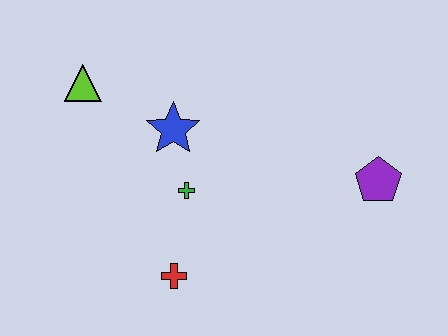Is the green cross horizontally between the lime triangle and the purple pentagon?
Yes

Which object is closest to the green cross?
The blue star is closest to the green cross.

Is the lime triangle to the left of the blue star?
Yes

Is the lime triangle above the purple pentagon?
Yes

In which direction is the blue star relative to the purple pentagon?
The blue star is to the left of the purple pentagon.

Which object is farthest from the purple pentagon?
The lime triangle is farthest from the purple pentagon.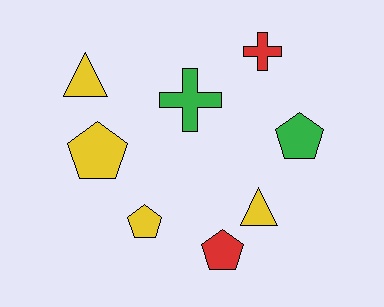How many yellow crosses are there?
There are no yellow crosses.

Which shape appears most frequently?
Pentagon, with 4 objects.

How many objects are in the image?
There are 8 objects.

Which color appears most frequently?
Yellow, with 4 objects.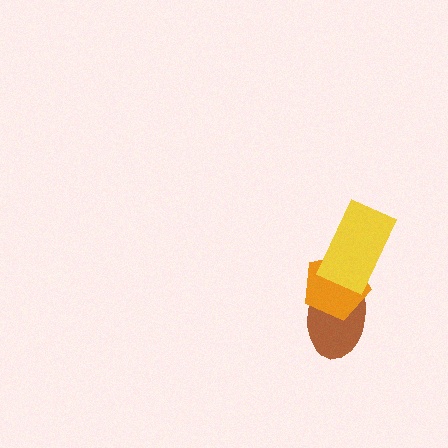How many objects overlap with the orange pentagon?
2 objects overlap with the orange pentagon.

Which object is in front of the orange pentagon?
The yellow rectangle is in front of the orange pentagon.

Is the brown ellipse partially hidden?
Yes, it is partially covered by another shape.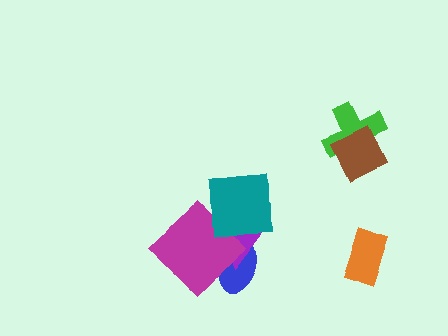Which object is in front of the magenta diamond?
The teal square is in front of the magenta diamond.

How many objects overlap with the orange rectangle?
0 objects overlap with the orange rectangle.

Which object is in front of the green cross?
The brown diamond is in front of the green cross.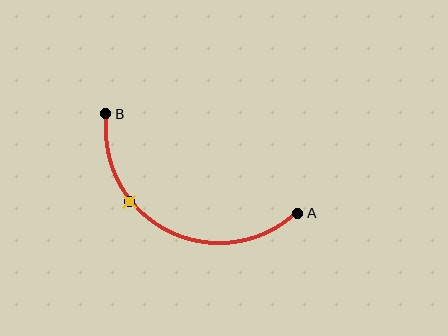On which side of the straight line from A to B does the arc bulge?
The arc bulges below the straight line connecting A and B.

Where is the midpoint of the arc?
The arc midpoint is the point on the curve farthest from the straight line joining A and B. It sits below that line.